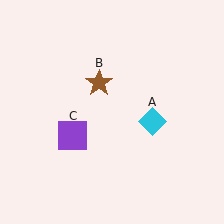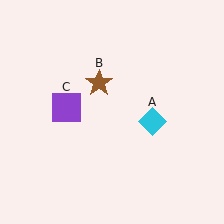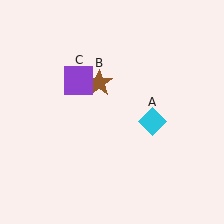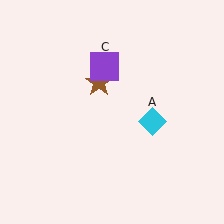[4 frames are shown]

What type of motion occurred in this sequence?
The purple square (object C) rotated clockwise around the center of the scene.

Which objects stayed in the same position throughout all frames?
Cyan diamond (object A) and brown star (object B) remained stationary.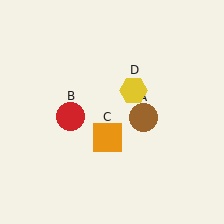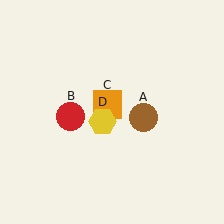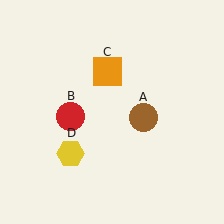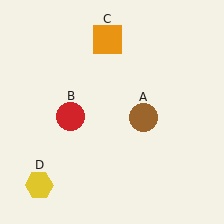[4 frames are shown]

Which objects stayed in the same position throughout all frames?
Brown circle (object A) and red circle (object B) remained stationary.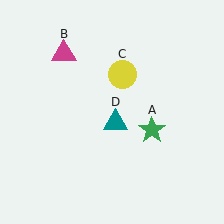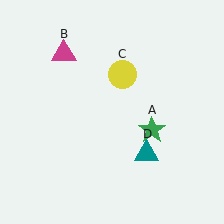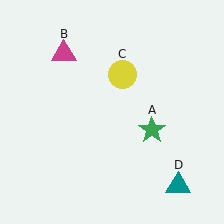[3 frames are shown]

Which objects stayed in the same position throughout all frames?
Green star (object A) and magenta triangle (object B) and yellow circle (object C) remained stationary.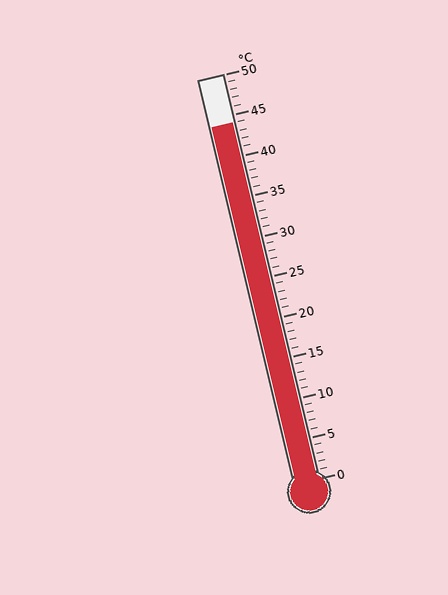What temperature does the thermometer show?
The thermometer shows approximately 44°C.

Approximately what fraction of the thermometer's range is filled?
The thermometer is filled to approximately 90% of its range.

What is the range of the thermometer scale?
The thermometer scale ranges from 0°C to 50°C.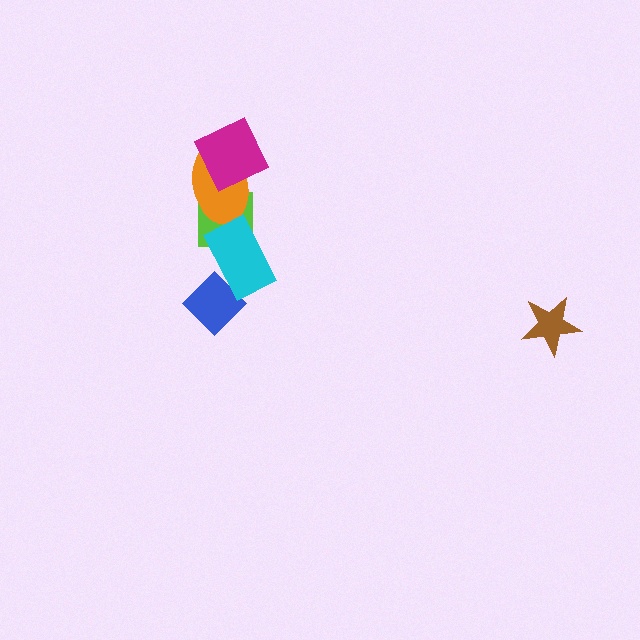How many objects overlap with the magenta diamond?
1 object overlaps with the magenta diamond.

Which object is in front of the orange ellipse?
The magenta diamond is in front of the orange ellipse.